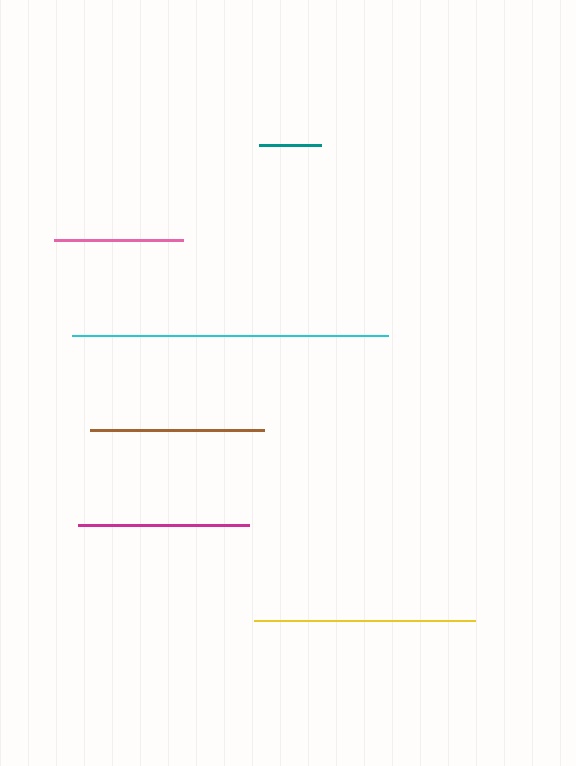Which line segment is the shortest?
The teal line is the shortest at approximately 62 pixels.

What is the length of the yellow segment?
The yellow segment is approximately 221 pixels long.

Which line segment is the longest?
The cyan line is the longest at approximately 316 pixels.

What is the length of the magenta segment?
The magenta segment is approximately 171 pixels long.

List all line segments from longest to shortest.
From longest to shortest: cyan, yellow, brown, magenta, pink, teal.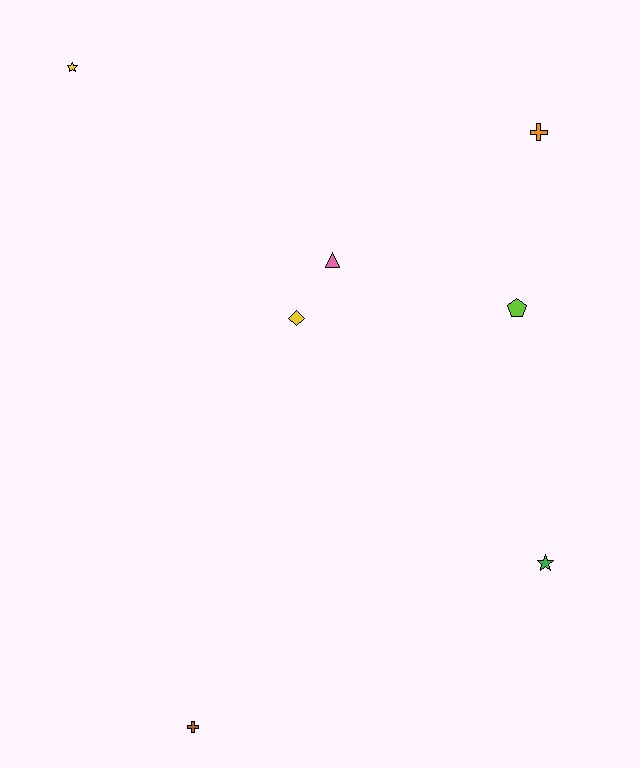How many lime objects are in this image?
There is 1 lime object.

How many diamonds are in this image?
There is 1 diamond.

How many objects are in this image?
There are 7 objects.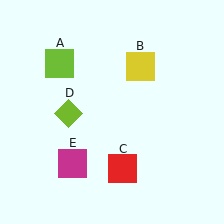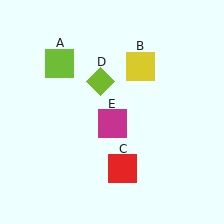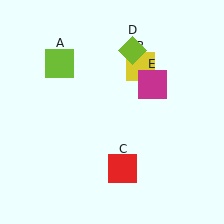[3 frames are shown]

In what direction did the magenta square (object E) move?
The magenta square (object E) moved up and to the right.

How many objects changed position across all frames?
2 objects changed position: lime diamond (object D), magenta square (object E).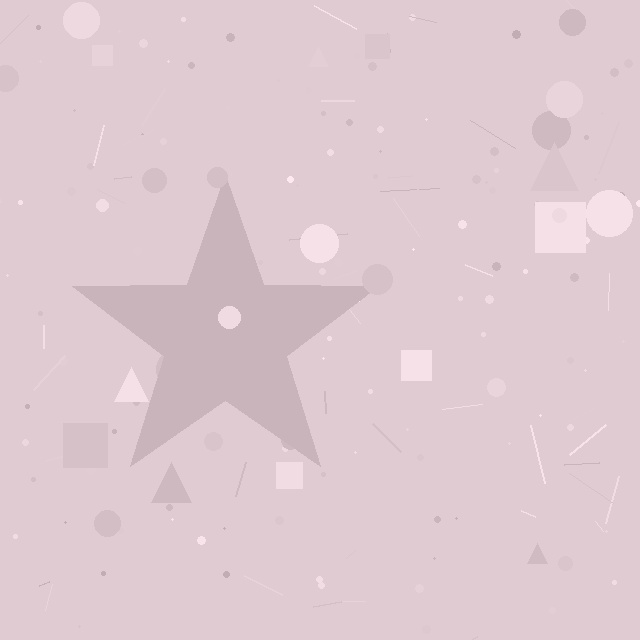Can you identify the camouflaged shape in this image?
The camouflaged shape is a star.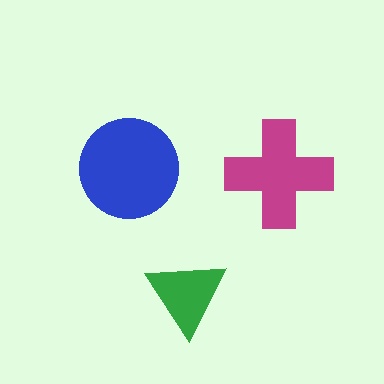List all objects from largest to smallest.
The blue circle, the magenta cross, the green triangle.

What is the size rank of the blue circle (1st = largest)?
1st.